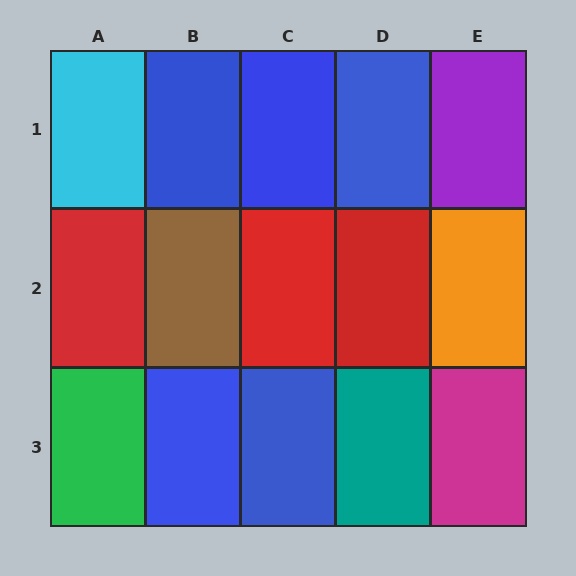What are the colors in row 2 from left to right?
Red, brown, red, red, orange.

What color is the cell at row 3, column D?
Teal.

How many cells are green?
1 cell is green.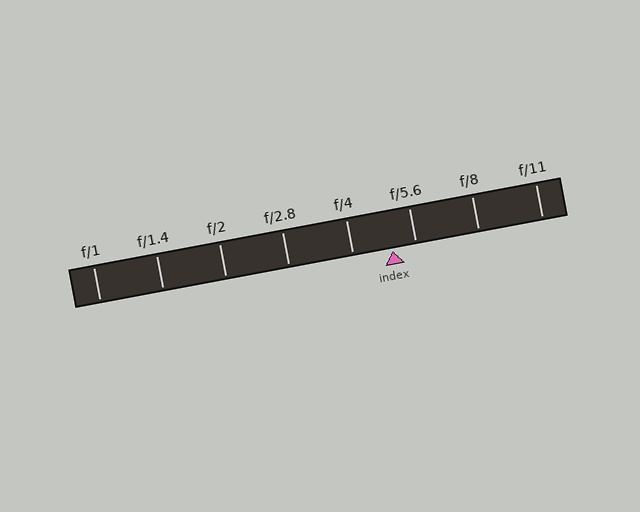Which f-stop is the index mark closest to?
The index mark is closest to f/5.6.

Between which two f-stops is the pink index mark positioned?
The index mark is between f/4 and f/5.6.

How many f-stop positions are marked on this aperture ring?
There are 8 f-stop positions marked.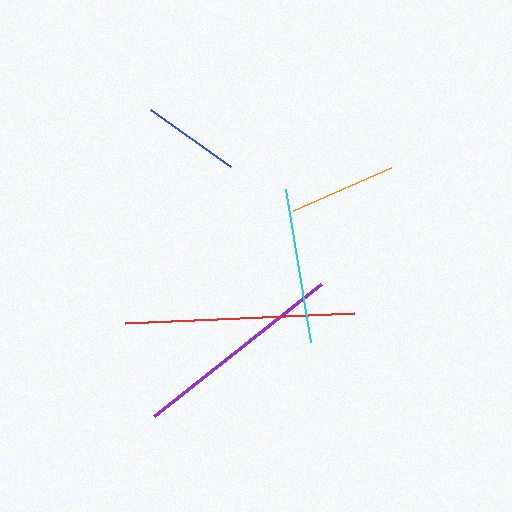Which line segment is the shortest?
The blue line is the shortest at approximately 98 pixels.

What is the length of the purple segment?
The purple segment is approximately 214 pixels long.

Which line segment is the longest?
The red line is the longest at approximately 229 pixels.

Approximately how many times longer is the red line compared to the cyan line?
The red line is approximately 1.5 times the length of the cyan line.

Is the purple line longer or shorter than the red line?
The red line is longer than the purple line.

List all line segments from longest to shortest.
From longest to shortest: red, purple, cyan, orange, blue.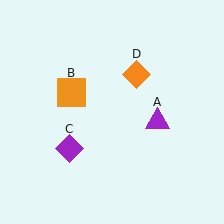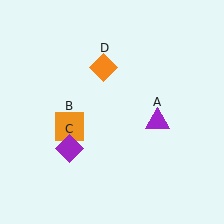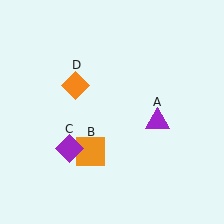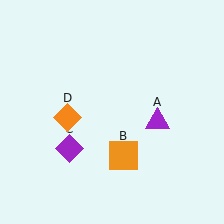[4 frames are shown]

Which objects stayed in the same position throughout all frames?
Purple triangle (object A) and purple diamond (object C) remained stationary.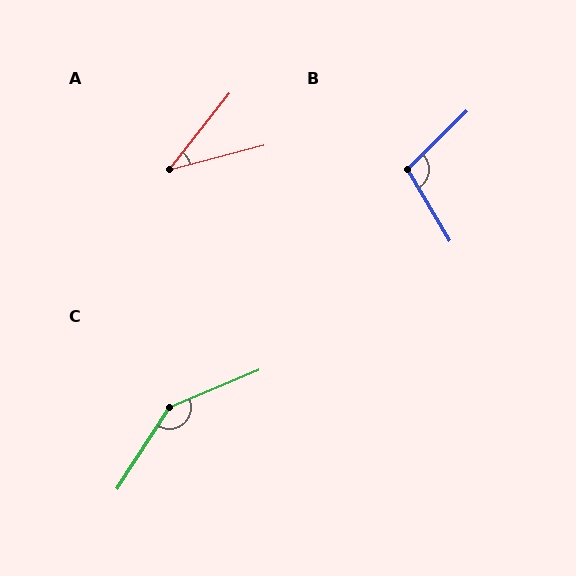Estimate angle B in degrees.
Approximately 104 degrees.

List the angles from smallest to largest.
A (37°), B (104°), C (145°).